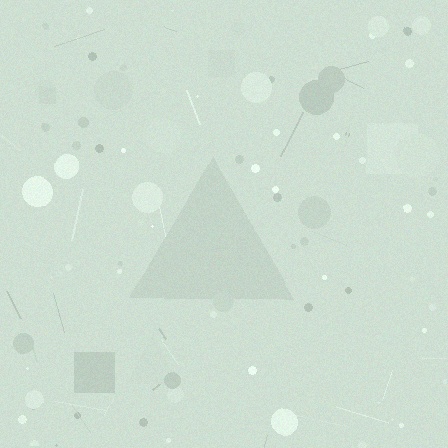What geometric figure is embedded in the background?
A triangle is embedded in the background.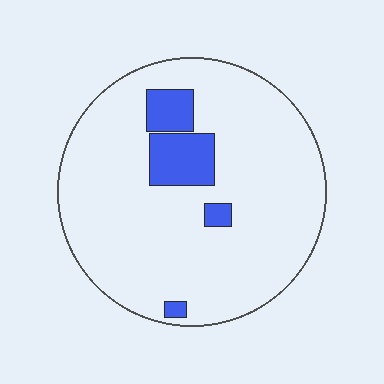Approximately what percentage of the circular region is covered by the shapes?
Approximately 10%.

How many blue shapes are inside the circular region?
4.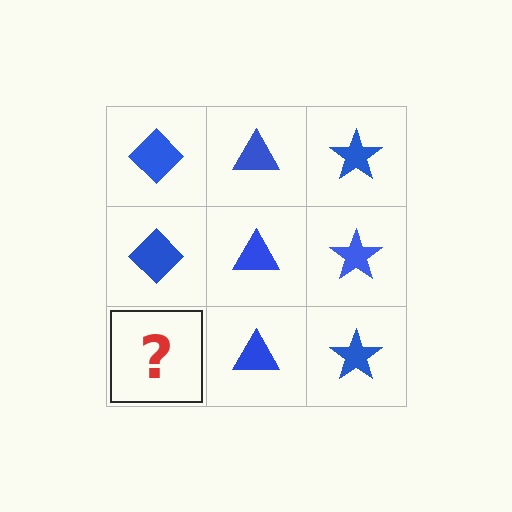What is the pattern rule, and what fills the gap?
The rule is that each column has a consistent shape. The gap should be filled with a blue diamond.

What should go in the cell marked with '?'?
The missing cell should contain a blue diamond.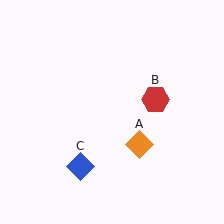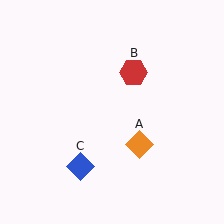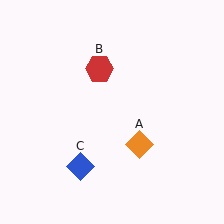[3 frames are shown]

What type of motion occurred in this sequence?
The red hexagon (object B) rotated counterclockwise around the center of the scene.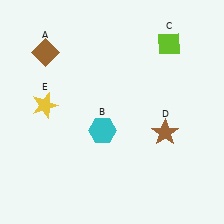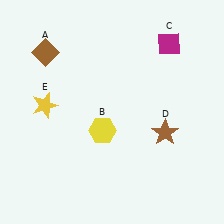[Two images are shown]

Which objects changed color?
B changed from cyan to yellow. C changed from lime to magenta.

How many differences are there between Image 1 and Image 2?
There are 2 differences between the two images.